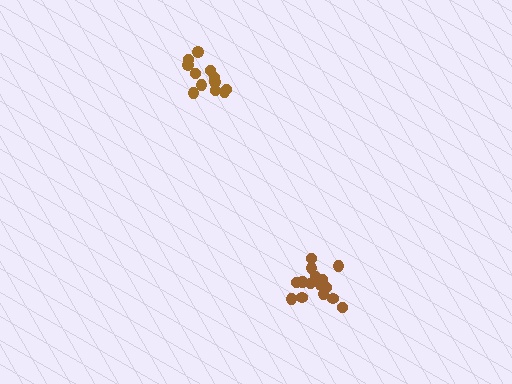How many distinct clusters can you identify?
There are 2 distinct clusters.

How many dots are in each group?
Group 1: 12 dots, Group 2: 15 dots (27 total).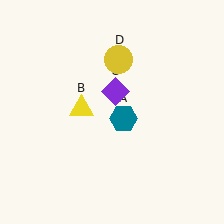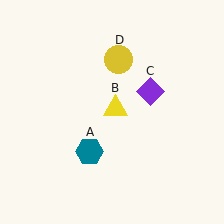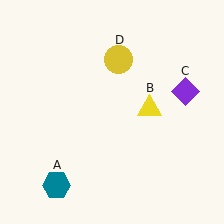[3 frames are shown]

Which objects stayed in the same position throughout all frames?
Yellow circle (object D) remained stationary.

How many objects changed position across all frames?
3 objects changed position: teal hexagon (object A), yellow triangle (object B), purple diamond (object C).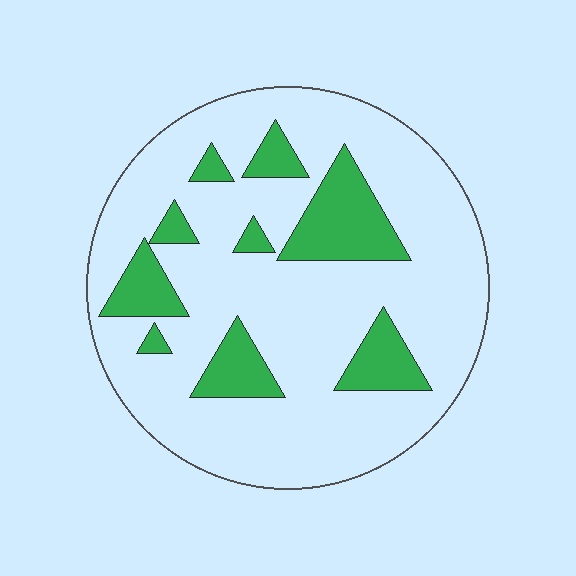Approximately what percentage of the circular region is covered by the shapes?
Approximately 20%.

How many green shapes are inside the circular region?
9.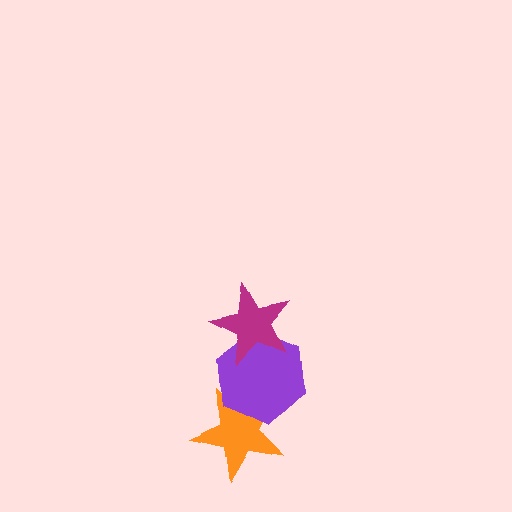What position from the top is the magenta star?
The magenta star is 1st from the top.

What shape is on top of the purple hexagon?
The magenta star is on top of the purple hexagon.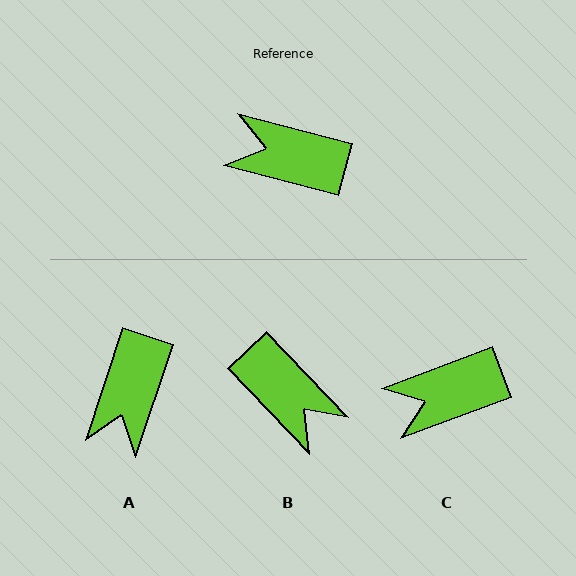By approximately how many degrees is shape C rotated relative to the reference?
Approximately 35 degrees counter-clockwise.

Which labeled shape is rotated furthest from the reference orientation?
B, about 149 degrees away.